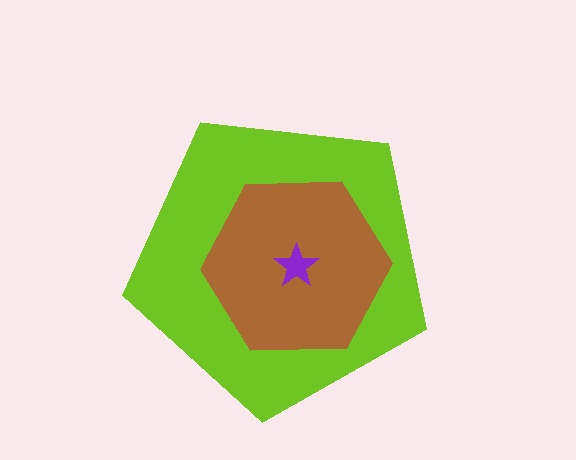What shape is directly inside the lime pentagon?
The brown hexagon.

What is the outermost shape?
The lime pentagon.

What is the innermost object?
The purple star.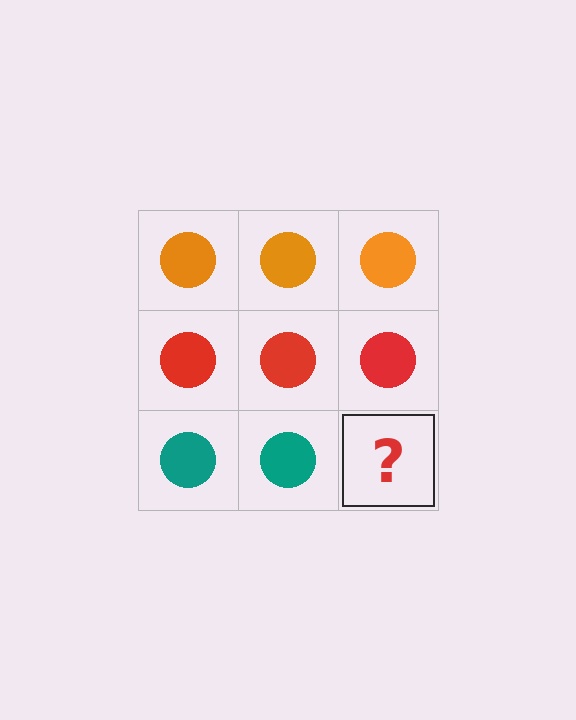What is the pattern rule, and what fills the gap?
The rule is that each row has a consistent color. The gap should be filled with a teal circle.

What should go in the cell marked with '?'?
The missing cell should contain a teal circle.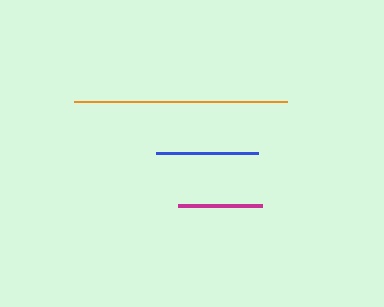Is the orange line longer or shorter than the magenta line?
The orange line is longer than the magenta line.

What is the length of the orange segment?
The orange segment is approximately 212 pixels long.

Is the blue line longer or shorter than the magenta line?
The blue line is longer than the magenta line.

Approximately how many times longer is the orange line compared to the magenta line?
The orange line is approximately 2.5 times the length of the magenta line.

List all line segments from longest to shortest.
From longest to shortest: orange, blue, magenta.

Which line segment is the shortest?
The magenta line is the shortest at approximately 85 pixels.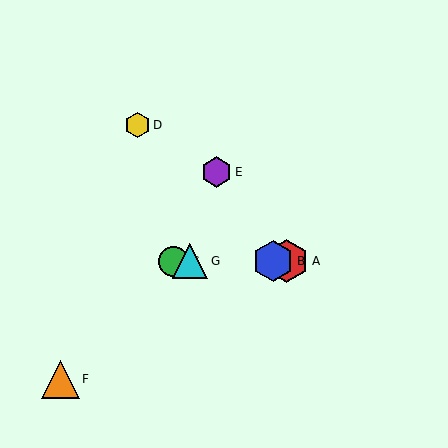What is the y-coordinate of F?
Object F is at y≈379.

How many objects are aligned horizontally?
4 objects (A, B, C, G) are aligned horizontally.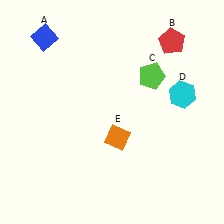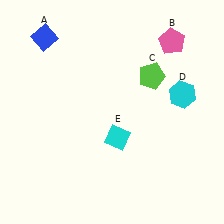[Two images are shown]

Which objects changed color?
B changed from red to pink. E changed from orange to cyan.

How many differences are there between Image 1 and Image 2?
There are 2 differences between the two images.